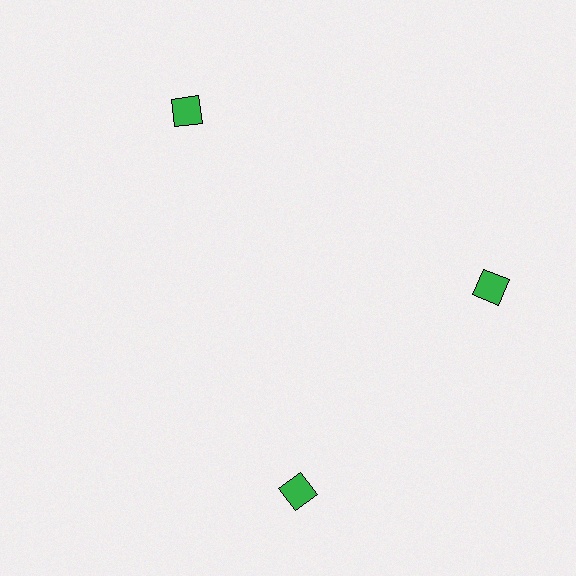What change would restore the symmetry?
The symmetry would be restored by rotating it back into even spacing with its neighbors so that all 3 squares sit at equal angles and equal distance from the center.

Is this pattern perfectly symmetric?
No. The 3 green squares are arranged in a ring, but one element near the 7 o'clock position is rotated out of alignment along the ring, breaking the 3-fold rotational symmetry.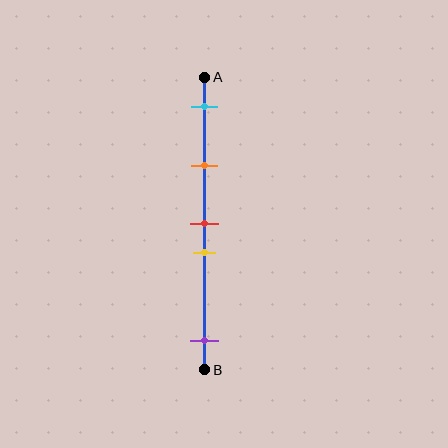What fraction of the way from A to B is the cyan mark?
The cyan mark is approximately 10% (0.1) of the way from A to B.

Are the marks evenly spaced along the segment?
No, the marks are not evenly spaced.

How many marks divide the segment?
There are 5 marks dividing the segment.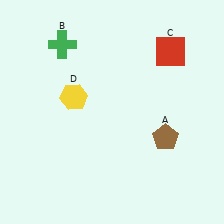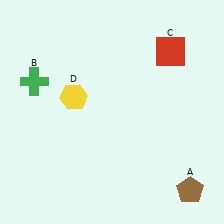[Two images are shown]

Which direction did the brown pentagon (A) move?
The brown pentagon (A) moved down.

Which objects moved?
The objects that moved are: the brown pentagon (A), the green cross (B).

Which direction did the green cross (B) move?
The green cross (B) moved down.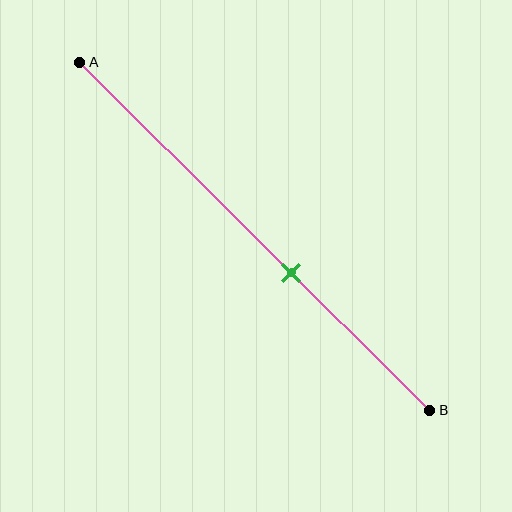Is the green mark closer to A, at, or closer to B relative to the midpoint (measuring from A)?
The green mark is closer to point B than the midpoint of segment AB.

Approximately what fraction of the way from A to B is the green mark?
The green mark is approximately 60% of the way from A to B.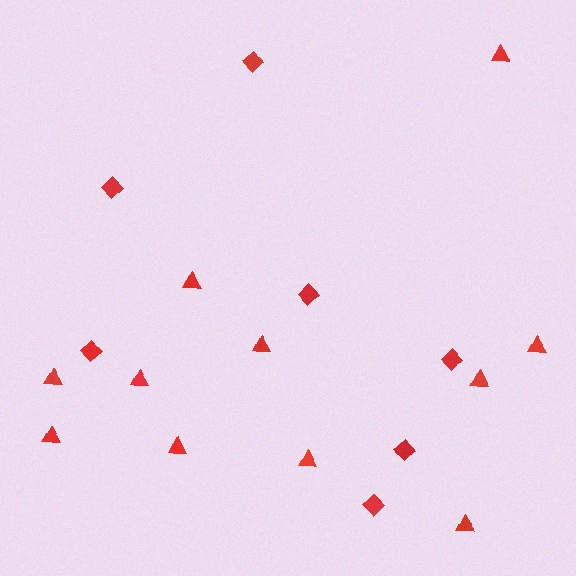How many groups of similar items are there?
There are 2 groups: one group of triangles (11) and one group of diamonds (7).